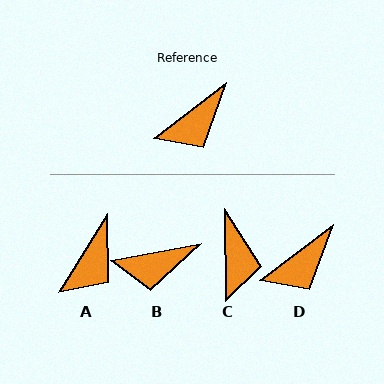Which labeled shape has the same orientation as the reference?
D.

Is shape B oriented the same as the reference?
No, it is off by about 27 degrees.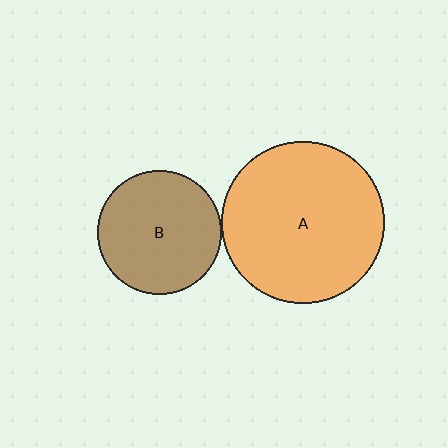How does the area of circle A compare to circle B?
Approximately 1.7 times.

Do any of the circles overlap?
No, none of the circles overlap.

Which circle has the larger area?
Circle A (orange).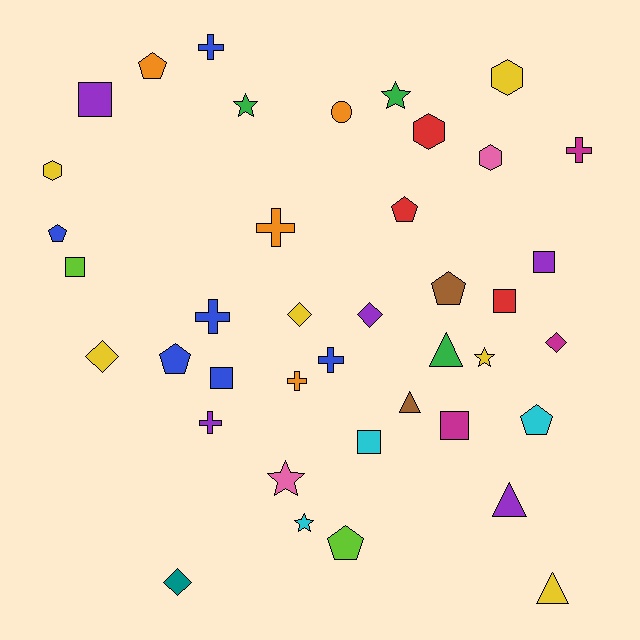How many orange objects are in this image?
There are 4 orange objects.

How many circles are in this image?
There is 1 circle.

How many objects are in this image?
There are 40 objects.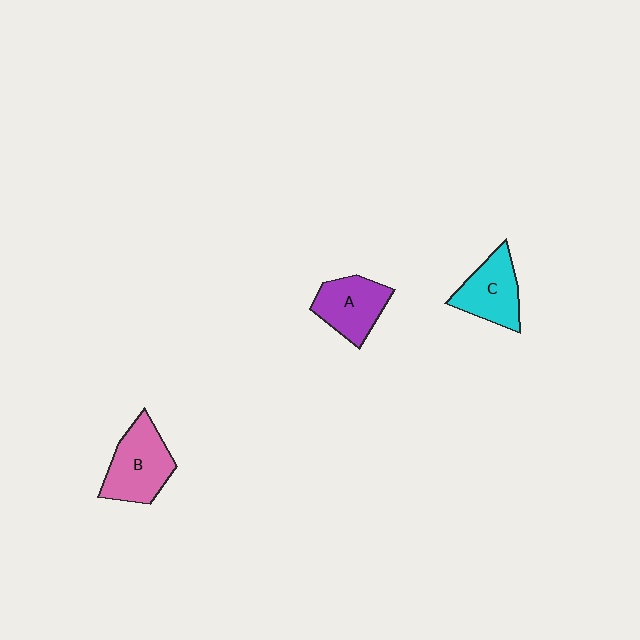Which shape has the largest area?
Shape B (pink).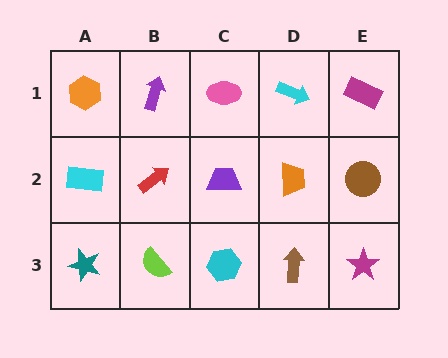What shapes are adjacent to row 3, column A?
A cyan rectangle (row 2, column A), a lime semicircle (row 3, column B).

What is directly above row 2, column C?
A pink ellipse.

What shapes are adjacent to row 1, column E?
A brown circle (row 2, column E), a cyan arrow (row 1, column D).